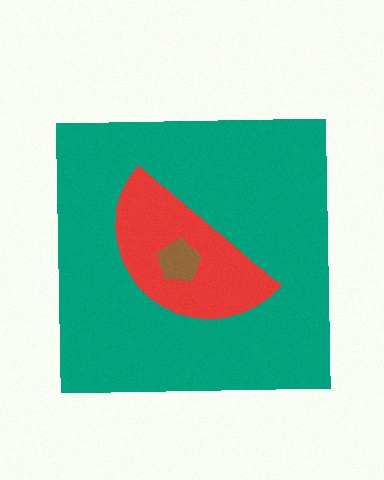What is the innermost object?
The brown pentagon.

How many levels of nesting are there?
3.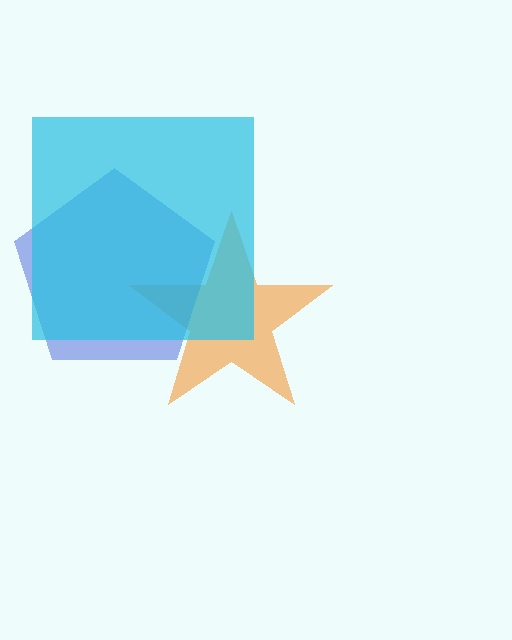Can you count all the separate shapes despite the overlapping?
Yes, there are 3 separate shapes.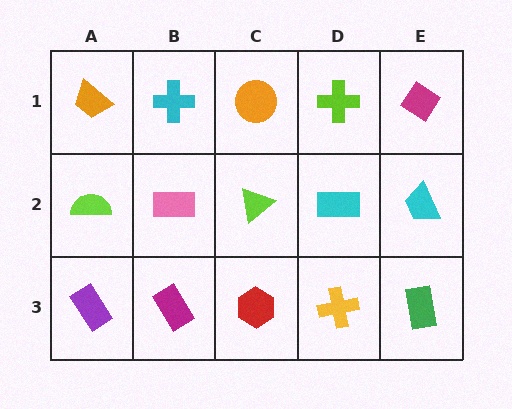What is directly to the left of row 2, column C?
A pink rectangle.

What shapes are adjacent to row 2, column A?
An orange trapezoid (row 1, column A), a purple rectangle (row 3, column A), a pink rectangle (row 2, column B).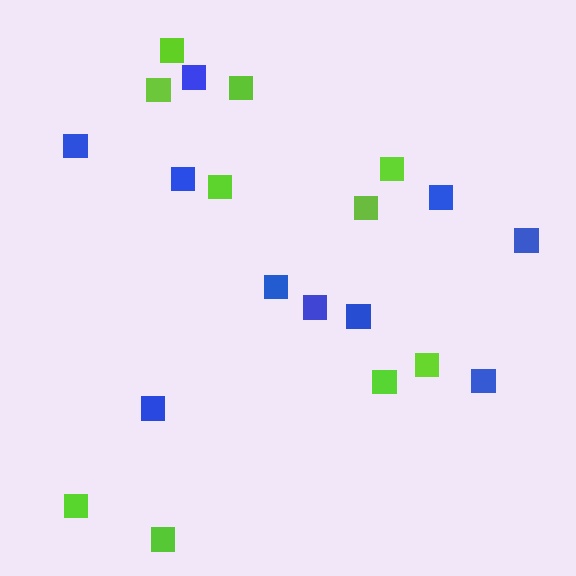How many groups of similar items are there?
There are 2 groups: one group of blue squares (10) and one group of lime squares (10).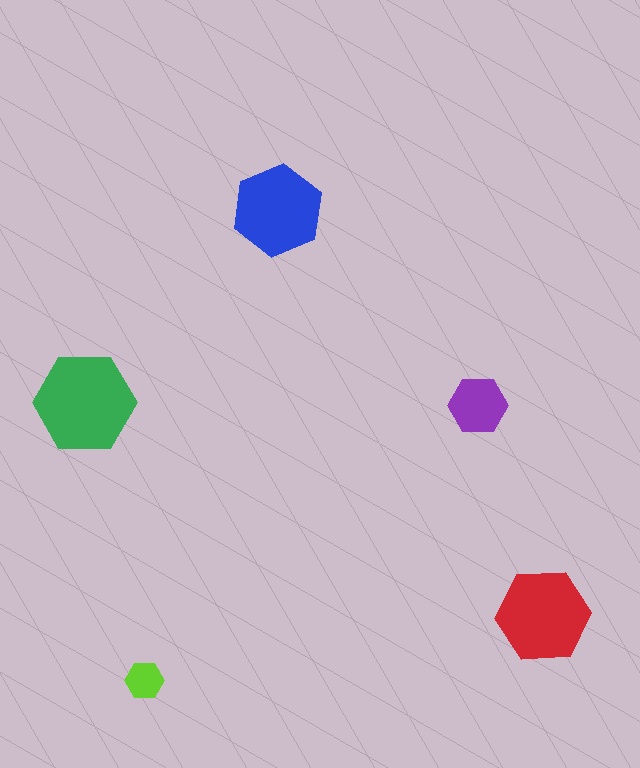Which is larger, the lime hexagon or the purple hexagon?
The purple one.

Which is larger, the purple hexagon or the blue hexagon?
The blue one.